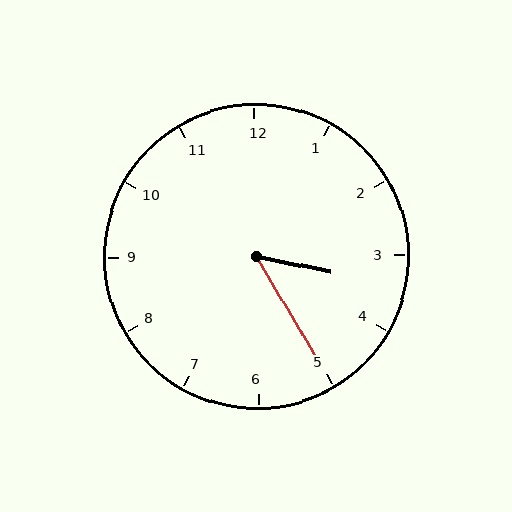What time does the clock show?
3:25.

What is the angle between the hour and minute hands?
Approximately 48 degrees.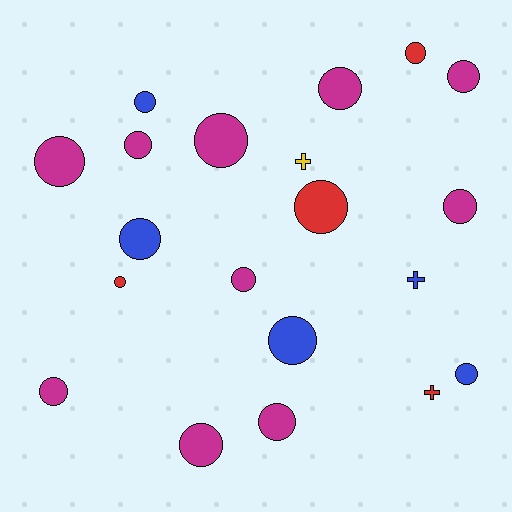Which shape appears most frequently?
Circle, with 17 objects.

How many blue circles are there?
There are 4 blue circles.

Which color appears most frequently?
Magenta, with 10 objects.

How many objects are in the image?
There are 20 objects.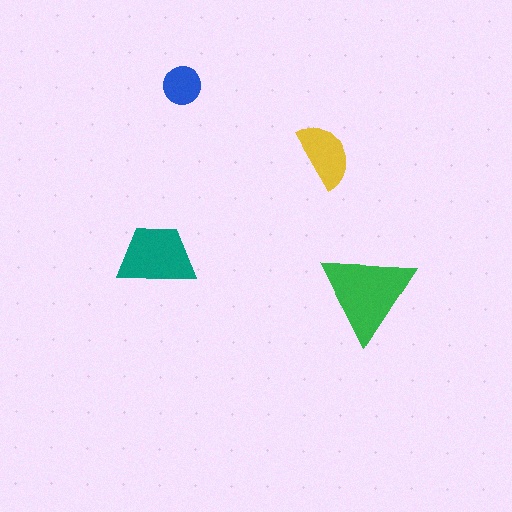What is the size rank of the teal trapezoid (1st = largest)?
2nd.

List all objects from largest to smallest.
The green triangle, the teal trapezoid, the yellow semicircle, the blue circle.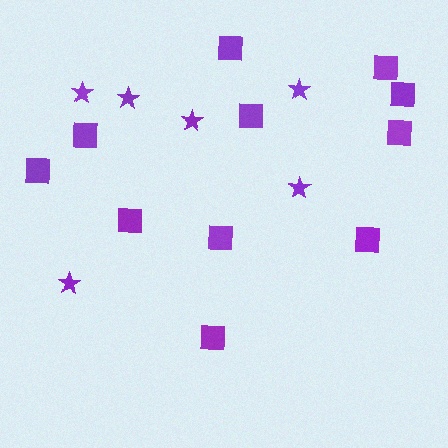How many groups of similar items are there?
There are 2 groups: one group of stars (6) and one group of squares (11).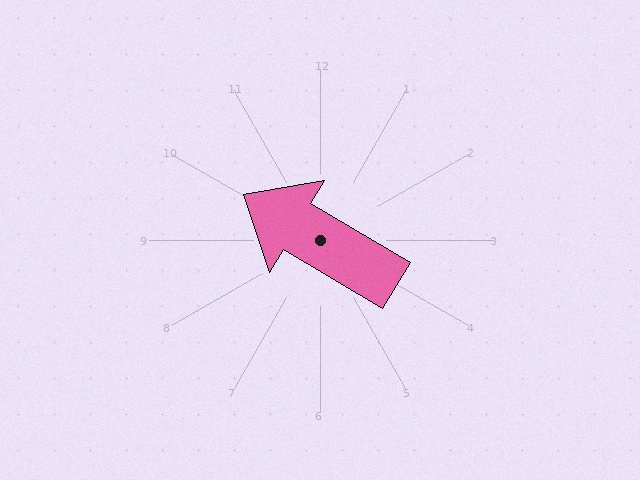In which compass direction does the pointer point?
Northwest.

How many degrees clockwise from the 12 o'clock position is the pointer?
Approximately 301 degrees.